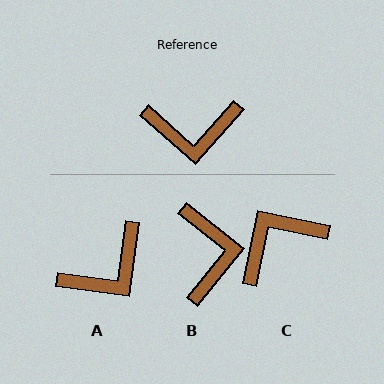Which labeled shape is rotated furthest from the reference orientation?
C, about 150 degrees away.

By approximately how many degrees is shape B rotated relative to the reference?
Approximately 93 degrees counter-clockwise.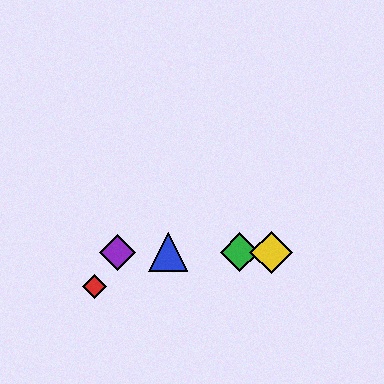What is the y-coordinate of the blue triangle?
The blue triangle is at y≈252.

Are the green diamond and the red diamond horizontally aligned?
No, the green diamond is at y≈252 and the red diamond is at y≈286.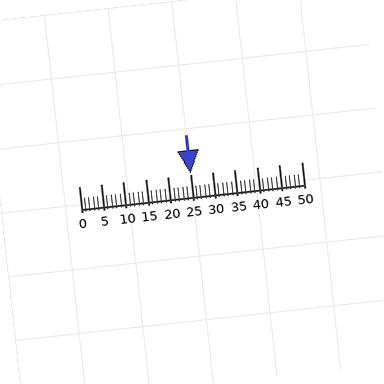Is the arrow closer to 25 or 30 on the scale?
The arrow is closer to 25.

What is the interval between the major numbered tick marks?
The major tick marks are spaced 5 units apart.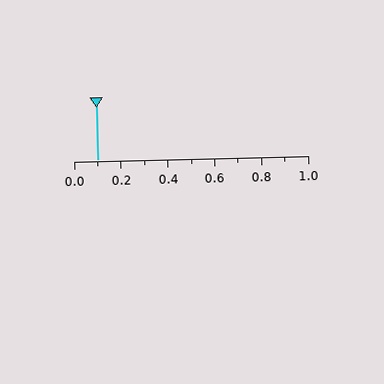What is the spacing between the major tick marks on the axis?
The major ticks are spaced 0.2 apart.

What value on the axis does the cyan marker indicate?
The marker indicates approximately 0.1.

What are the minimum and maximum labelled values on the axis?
The axis runs from 0.0 to 1.0.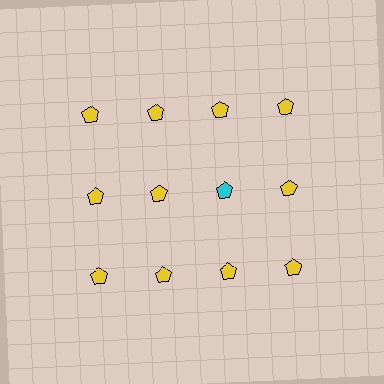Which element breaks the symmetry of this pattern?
The cyan pentagon in the second row, center column breaks the symmetry. All other shapes are yellow pentagons.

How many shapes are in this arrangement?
There are 12 shapes arranged in a grid pattern.